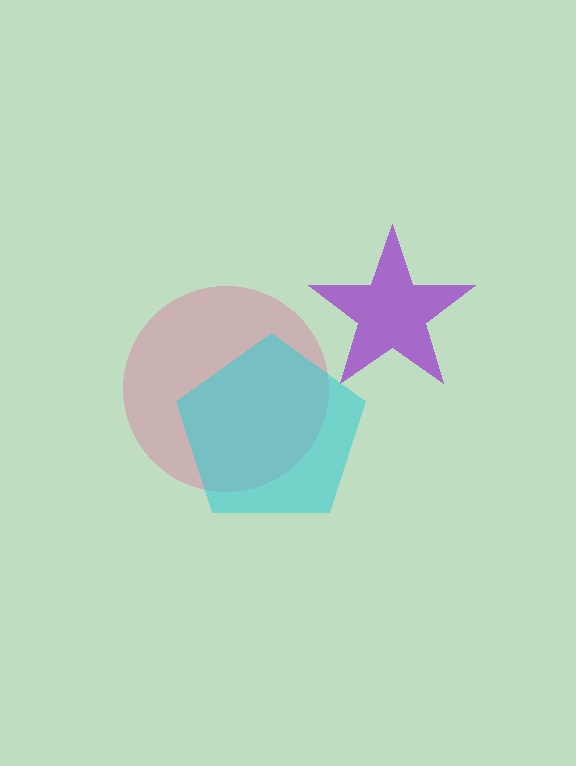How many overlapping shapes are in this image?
There are 3 overlapping shapes in the image.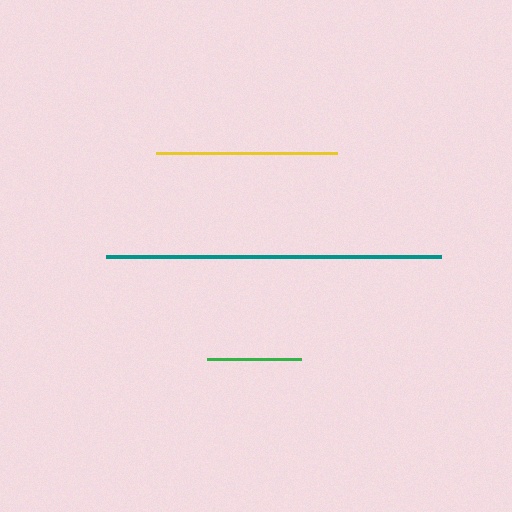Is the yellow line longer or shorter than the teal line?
The teal line is longer than the yellow line.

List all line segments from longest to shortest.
From longest to shortest: teal, yellow, green.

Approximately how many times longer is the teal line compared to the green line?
The teal line is approximately 3.6 times the length of the green line.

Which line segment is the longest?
The teal line is the longest at approximately 335 pixels.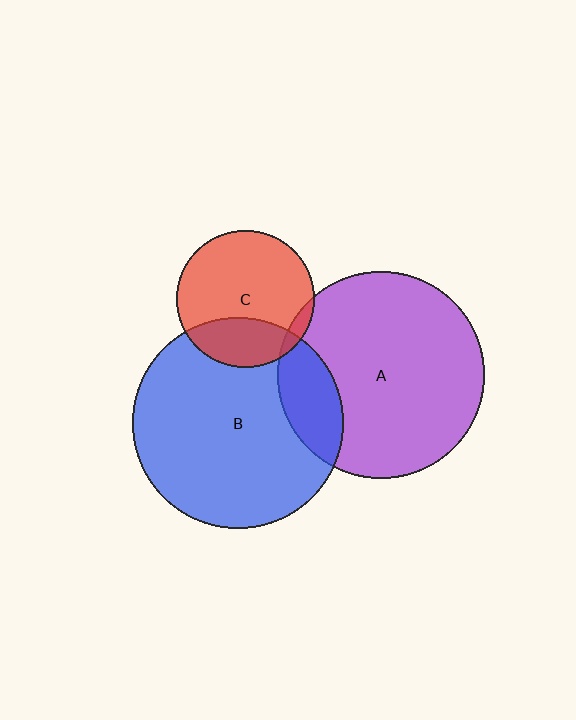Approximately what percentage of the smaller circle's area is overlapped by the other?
Approximately 25%.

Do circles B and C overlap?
Yes.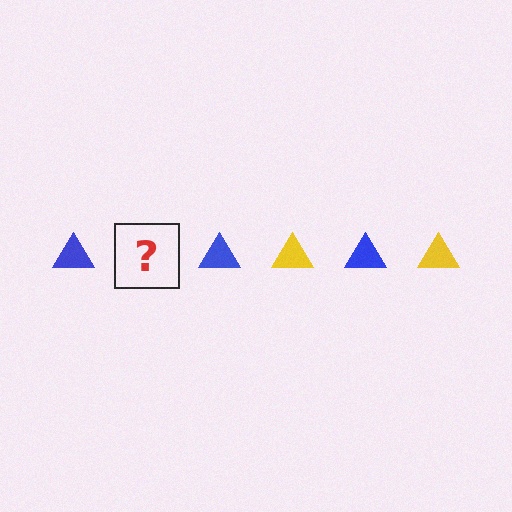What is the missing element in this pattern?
The missing element is a yellow triangle.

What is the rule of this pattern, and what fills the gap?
The rule is that the pattern cycles through blue, yellow triangles. The gap should be filled with a yellow triangle.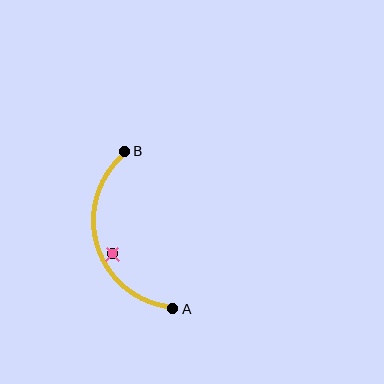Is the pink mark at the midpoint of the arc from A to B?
No — the pink mark does not lie on the arc at all. It sits slightly inside the curve.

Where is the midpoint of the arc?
The arc midpoint is the point on the curve farthest from the straight line joining A and B. It sits to the left of that line.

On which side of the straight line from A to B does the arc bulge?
The arc bulges to the left of the straight line connecting A and B.